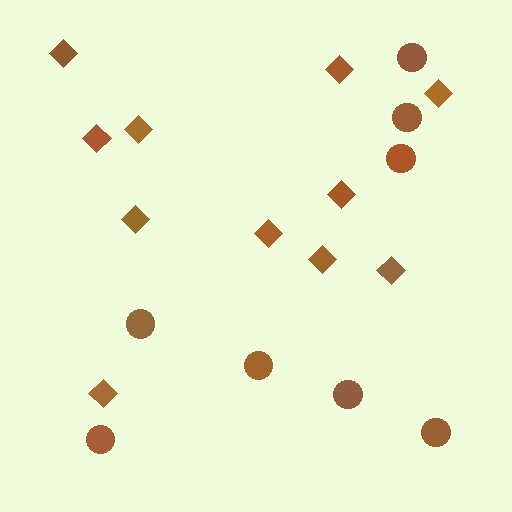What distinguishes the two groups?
There are 2 groups: one group of circles (8) and one group of diamonds (11).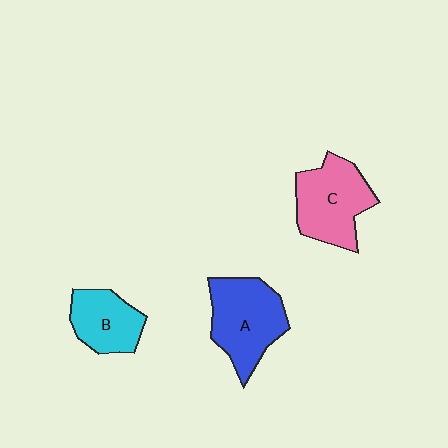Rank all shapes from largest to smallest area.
From largest to smallest: A (blue), C (pink), B (cyan).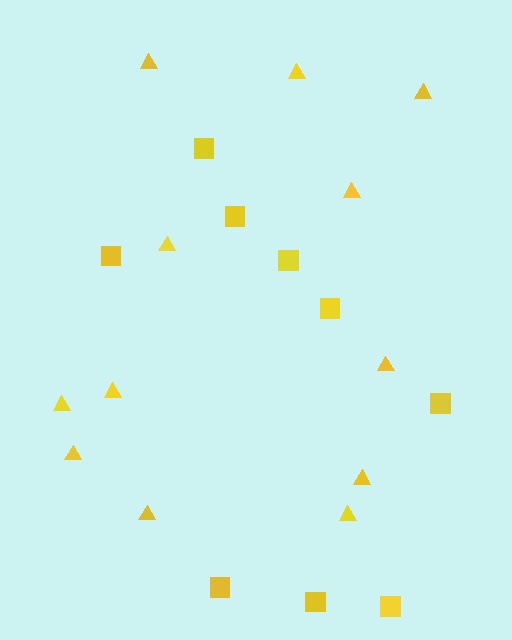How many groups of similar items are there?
There are 2 groups: one group of triangles (12) and one group of squares (9).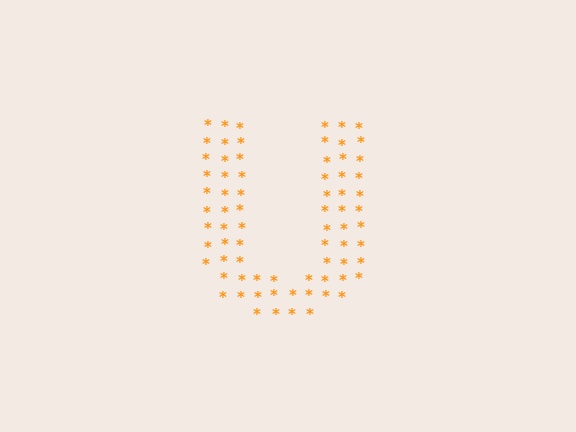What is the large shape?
The large shape is the letter U.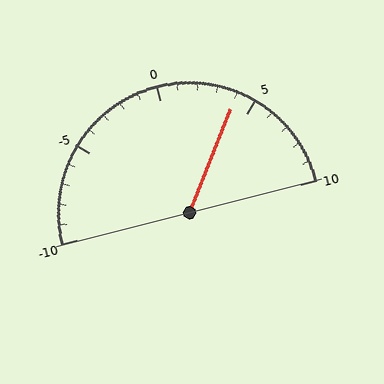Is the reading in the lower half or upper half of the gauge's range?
The reading is in the upper half of the range (-10 to 10).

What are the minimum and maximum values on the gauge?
The gauge ranges from -10 to 10.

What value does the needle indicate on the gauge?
The needle indicates approximately 4.